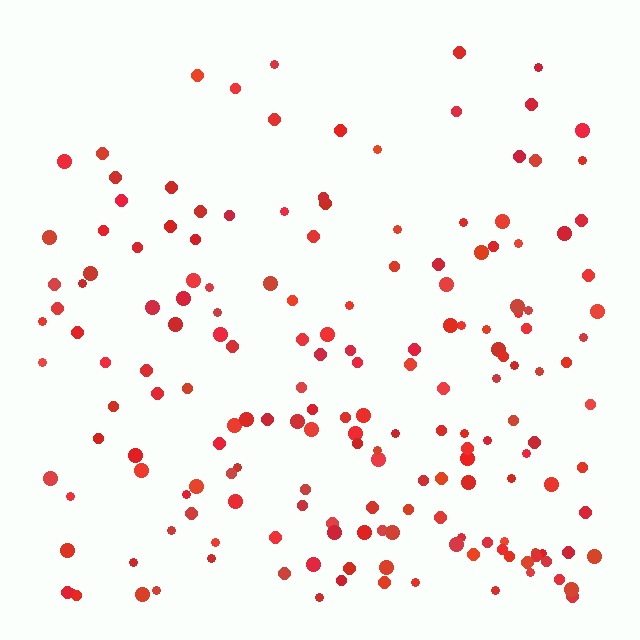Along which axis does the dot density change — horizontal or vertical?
Vertical.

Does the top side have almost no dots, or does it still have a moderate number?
Still a moderate number, just noticeably fewer than the bottom.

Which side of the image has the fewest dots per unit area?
The top.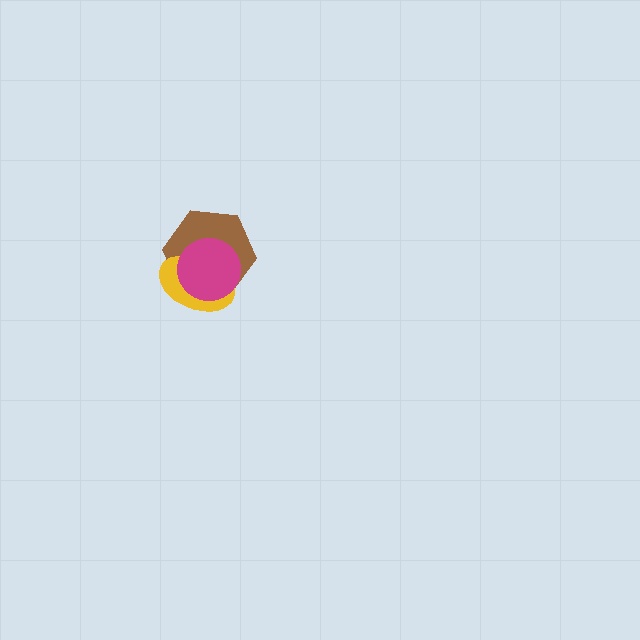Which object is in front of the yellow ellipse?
The magenta circle is in front of the yellow ellipse.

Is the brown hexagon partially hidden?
Yes, it is partially covered by another shape.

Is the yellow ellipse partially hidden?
Yes, it is partially covered by another shape.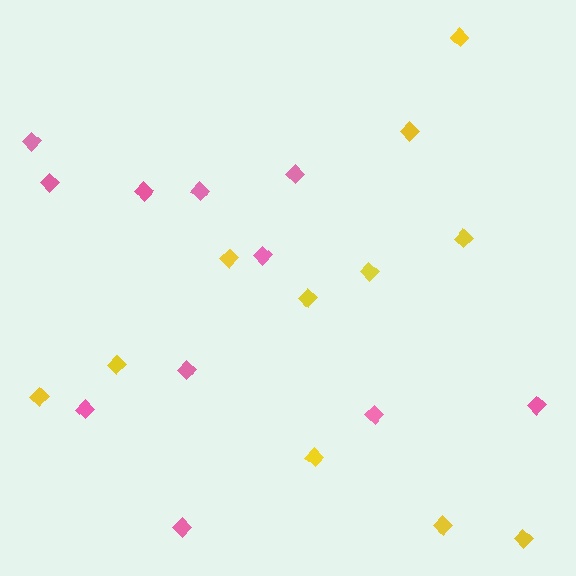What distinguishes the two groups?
There are 2 groups: one group of yellow diamonds (11) and one group of pink diamonds (11).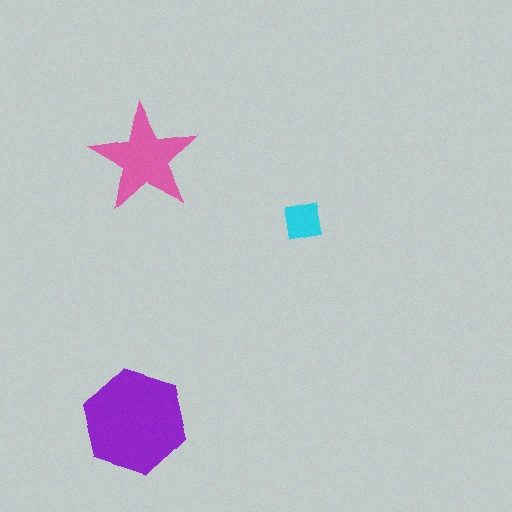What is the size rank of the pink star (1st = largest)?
2nd.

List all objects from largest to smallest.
The purple hexagon, the pink star, the cyan square.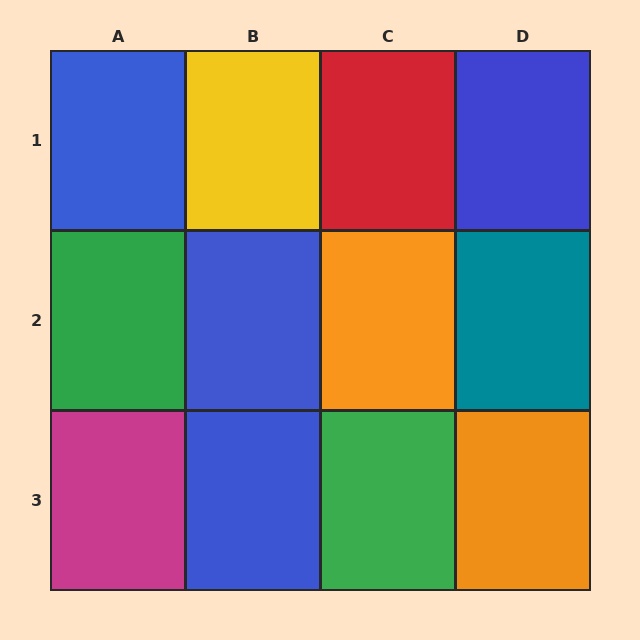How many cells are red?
1 cell is red.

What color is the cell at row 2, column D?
Teal.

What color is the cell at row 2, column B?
Blue.